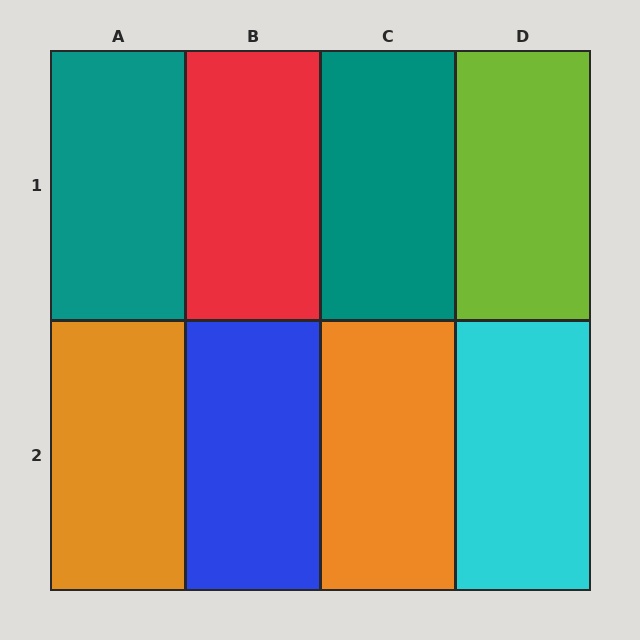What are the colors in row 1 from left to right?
Teal, red, teal, lime.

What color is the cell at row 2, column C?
Orange.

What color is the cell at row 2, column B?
Blue.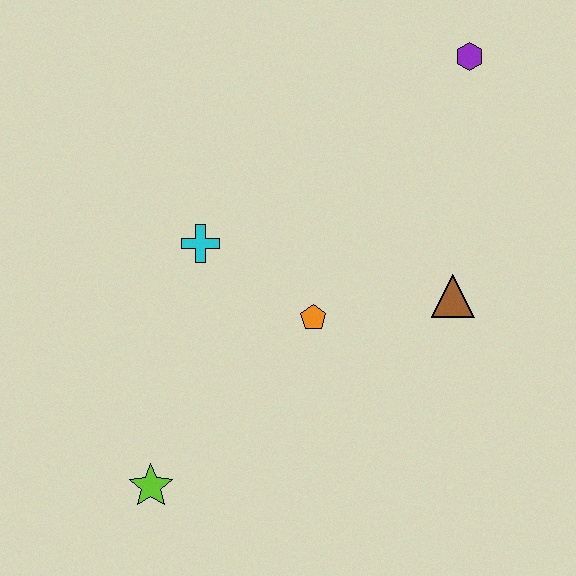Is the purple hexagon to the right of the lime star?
Yes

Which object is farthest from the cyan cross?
The purple hexagon is farthest from the cyan cross.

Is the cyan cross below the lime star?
No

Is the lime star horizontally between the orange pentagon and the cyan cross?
No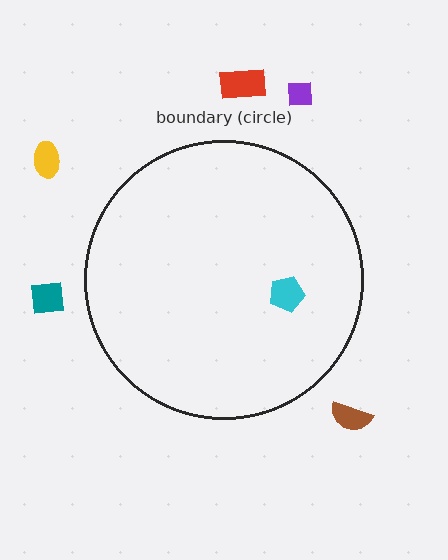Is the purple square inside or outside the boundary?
Outside.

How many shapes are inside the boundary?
1 inside, 5 outside.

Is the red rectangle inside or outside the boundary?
Outside.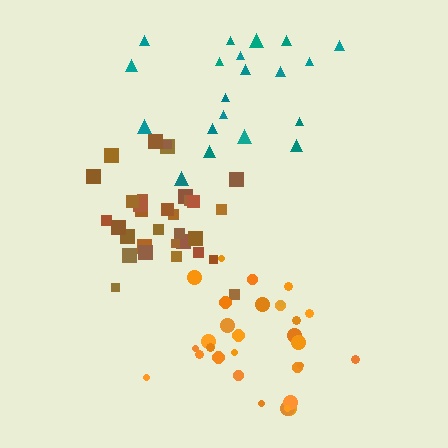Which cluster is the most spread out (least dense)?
Teal.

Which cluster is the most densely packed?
Brown.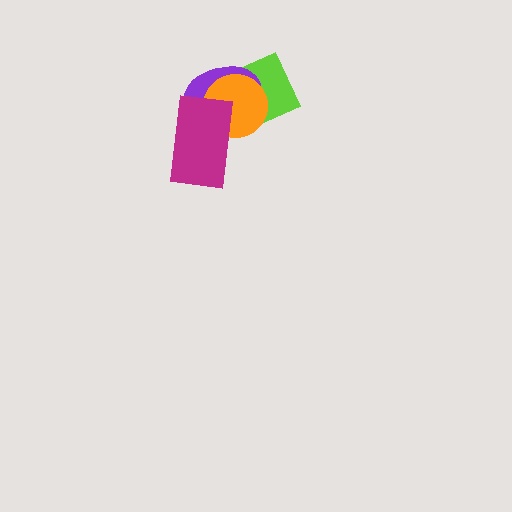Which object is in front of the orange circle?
The magenta rectangle is in front of the orange circle.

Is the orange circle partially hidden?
Yes, it is partially covered by another shape.